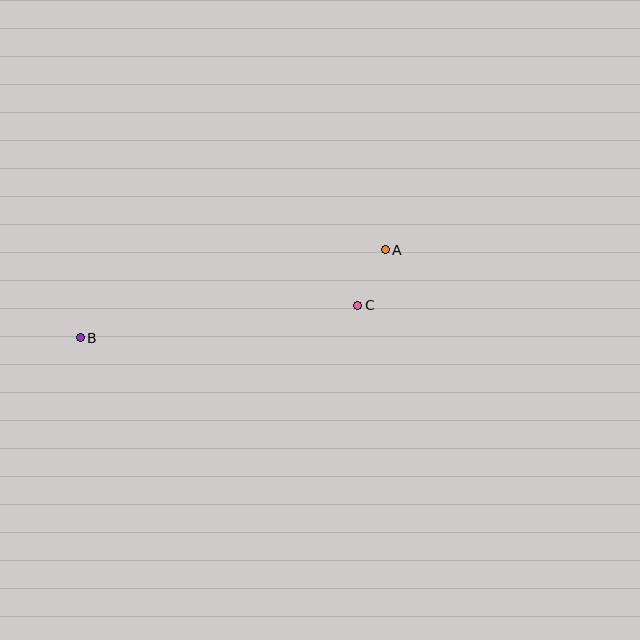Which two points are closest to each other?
Points A and C are closest to each other.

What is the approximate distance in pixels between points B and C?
The distance between B and C is approximately 280 pixels.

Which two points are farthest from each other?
Points A and B are farthest from each other.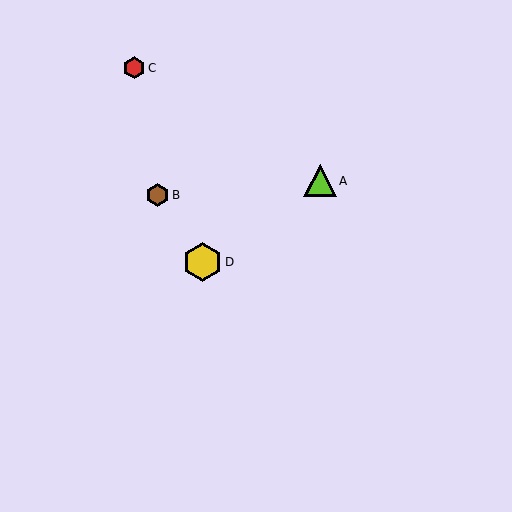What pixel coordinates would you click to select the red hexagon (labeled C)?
Click at (134, 68) to select the red hexagon C.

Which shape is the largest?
The yellow hexagon (labeled D) is the largest.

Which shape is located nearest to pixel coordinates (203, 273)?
The yellow hexagon (labeled D) at (203, 262) is nearest to that location.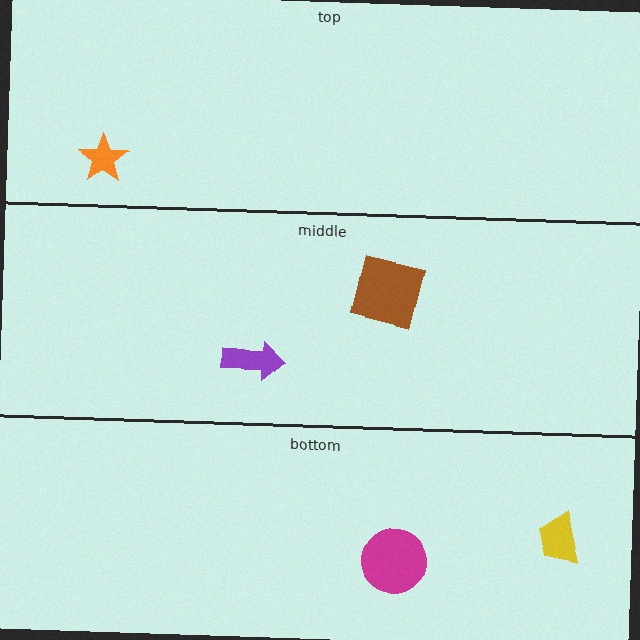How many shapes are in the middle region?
2.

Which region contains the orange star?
The top region.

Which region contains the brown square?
The middle region.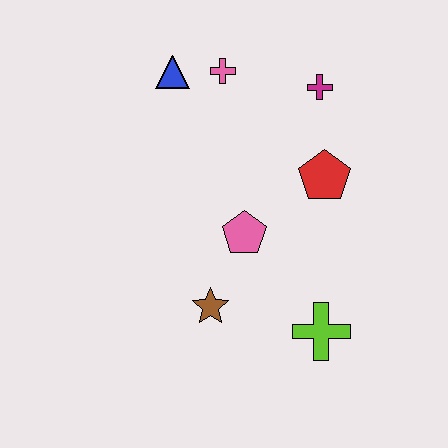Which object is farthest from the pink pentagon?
The blue triangle is farthest from the pink pentagon.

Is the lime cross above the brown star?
No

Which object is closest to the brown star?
The pink pentagon is closest to the brown star.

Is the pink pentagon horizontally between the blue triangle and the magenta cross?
Yes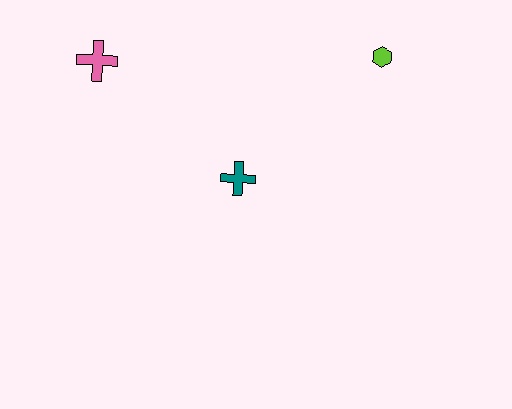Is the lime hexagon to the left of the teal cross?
No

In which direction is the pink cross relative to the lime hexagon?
The pink cross is to the left of the lime hexagon.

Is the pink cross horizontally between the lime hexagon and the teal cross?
No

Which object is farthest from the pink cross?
The lime hexagon is farthest from the pink cross.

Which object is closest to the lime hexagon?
The teal cross is closest to the lime hexagon.